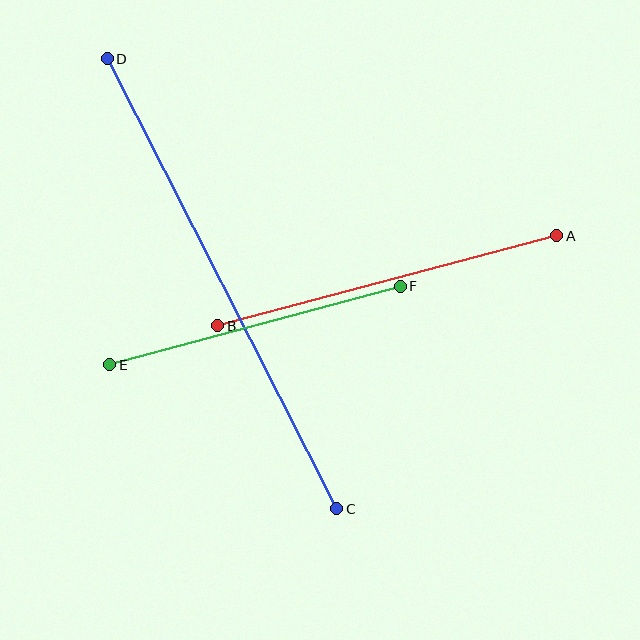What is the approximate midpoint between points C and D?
The midpoint is at approximately (222, 284) pixels.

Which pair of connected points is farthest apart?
Points C and D are farthest apart.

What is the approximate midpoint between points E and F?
The midpoint is at approximately (255, 326) pixels.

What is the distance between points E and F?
The distance is approximately 301 pixels.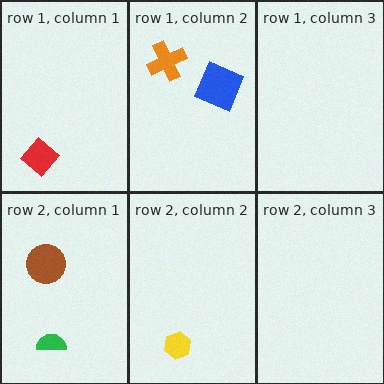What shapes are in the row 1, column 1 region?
The red diamond.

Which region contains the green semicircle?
The row 2, column 1 region.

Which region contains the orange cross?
The row 1, column 2 region.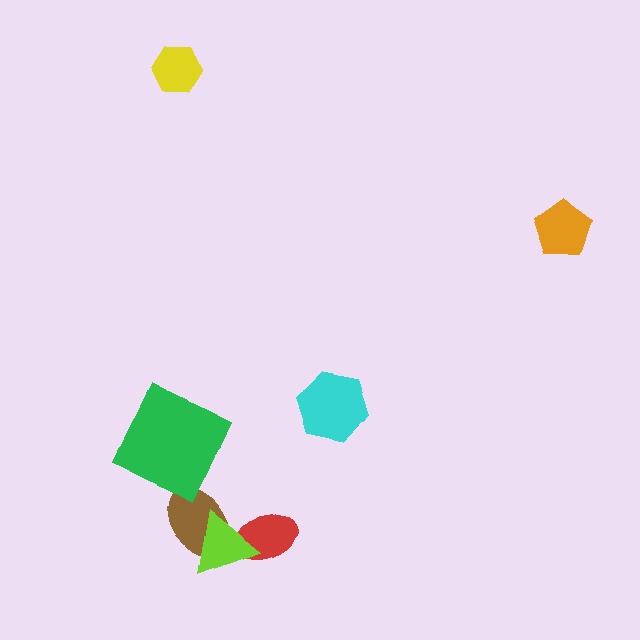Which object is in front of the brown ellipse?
The lime triangle is in front of the brown ellipse.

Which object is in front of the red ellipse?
The lime triangle is in front of the red ellipse.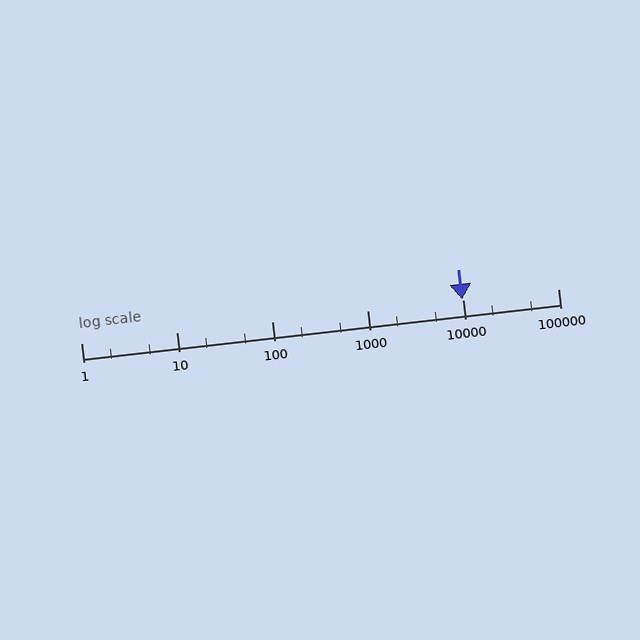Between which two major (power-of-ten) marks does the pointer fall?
The pointer is between 1000 and 10000.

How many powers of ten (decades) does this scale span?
The scale spans 5 decades, from 1 to 100000.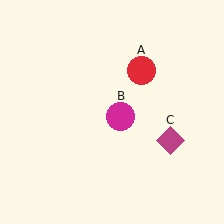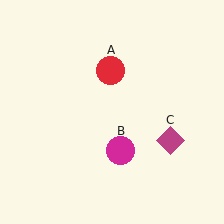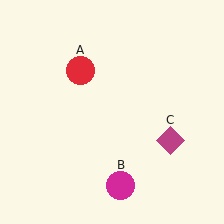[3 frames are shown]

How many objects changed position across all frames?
2 objects changed position: red circle (object A), magenta circle (object B).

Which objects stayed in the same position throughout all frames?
Magenta diamond (object C) remained stationary.